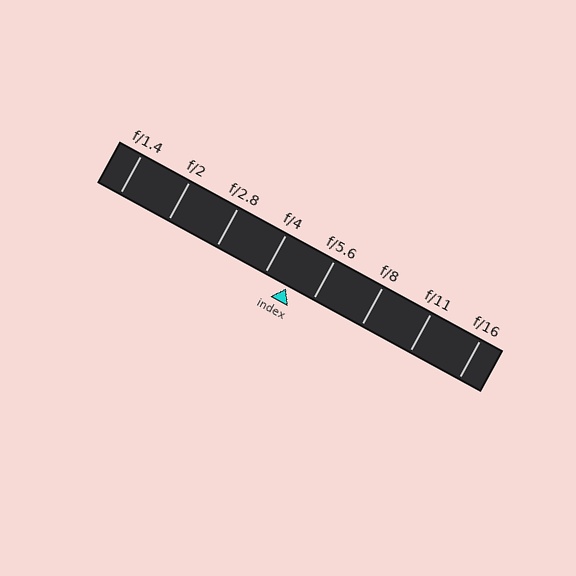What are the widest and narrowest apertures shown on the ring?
The widest aperture shown is f/1.4 and the narrowest is f/16.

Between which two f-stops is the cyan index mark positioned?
The index mark is between f/4 and f/5.6.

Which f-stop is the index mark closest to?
The index mark is closest to f/4.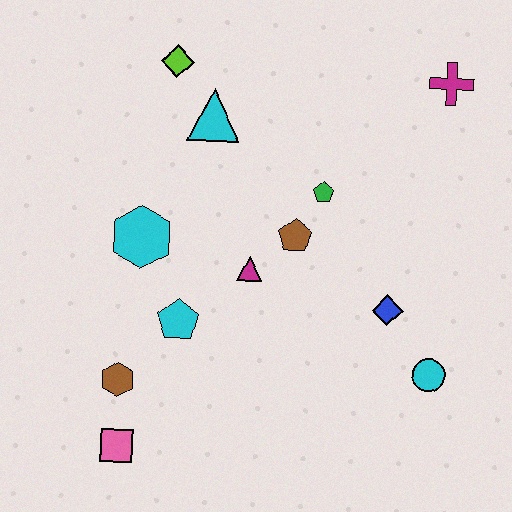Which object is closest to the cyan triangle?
The lime diamond is closest to the cyan triangle.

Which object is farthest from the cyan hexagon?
The magenta cross is farthest from the cyan hexagon.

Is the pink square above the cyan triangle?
No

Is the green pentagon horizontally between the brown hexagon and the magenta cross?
Yes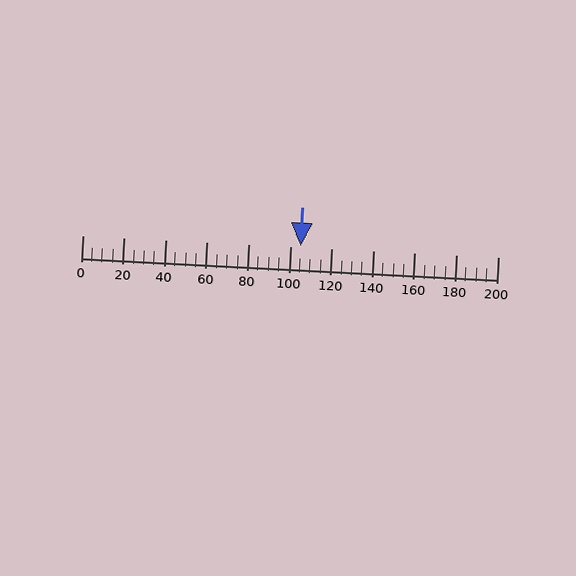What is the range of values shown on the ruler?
The ruler shows values from 0 to 200.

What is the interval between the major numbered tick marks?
The major tick marks are spaced 20 units apart.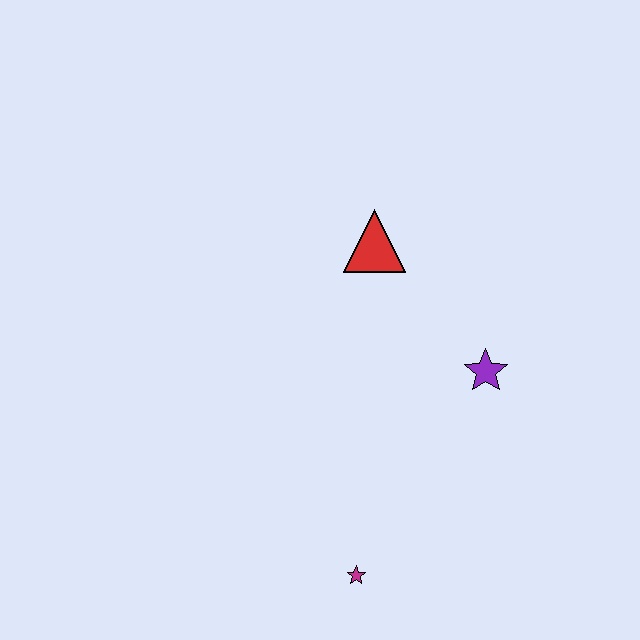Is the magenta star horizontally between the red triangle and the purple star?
No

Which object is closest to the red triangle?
The purple star is closest to the red triangle.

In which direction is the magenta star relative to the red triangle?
The magenta star is below the red triangle.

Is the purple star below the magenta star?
No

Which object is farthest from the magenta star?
The red triangle is farthest from the magenta star.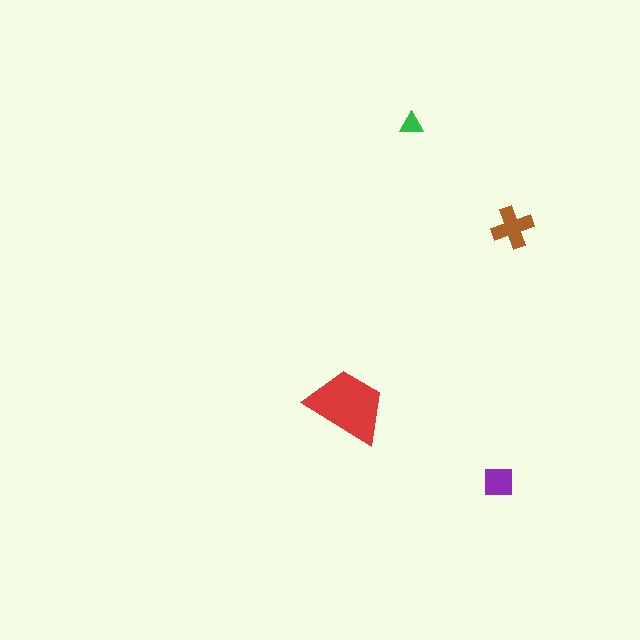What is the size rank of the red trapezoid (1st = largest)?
1st.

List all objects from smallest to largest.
The green triangle, the purple square, the brown cross, the red trapezoid.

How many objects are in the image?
There are 4 objects in the image.